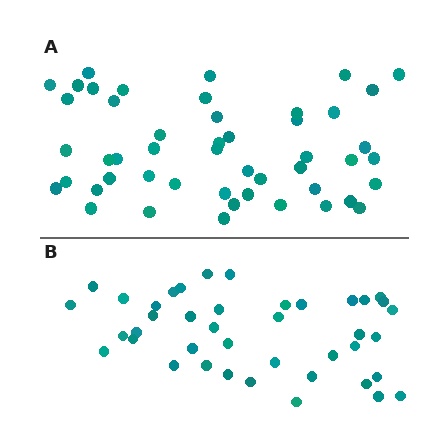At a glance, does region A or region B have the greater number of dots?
Region A (the top region) has more dots.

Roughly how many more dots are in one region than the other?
Region A has roughly 8 or so more dots than region B.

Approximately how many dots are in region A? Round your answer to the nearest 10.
About 50 dots. (The exact count is 49, which rounds to 50.)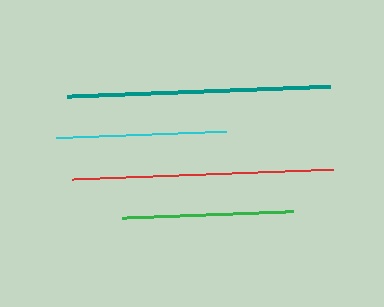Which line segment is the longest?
The teal line is the longest at approximately 263 pixels.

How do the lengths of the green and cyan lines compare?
The green and cyan lines are approximately the same length.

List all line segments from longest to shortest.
From longest to shortest: teal, red, green, cyan.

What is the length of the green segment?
The green segment is approximately 172 pixels long.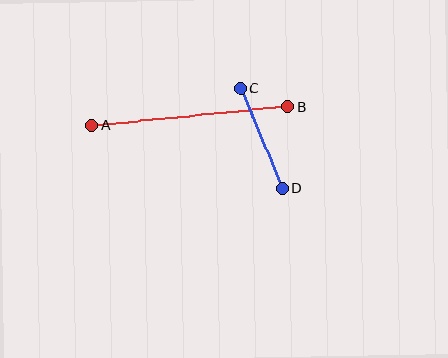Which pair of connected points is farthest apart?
Points A and B are farthest apart.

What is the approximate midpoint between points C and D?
The midpoint is at approximately (262, 138) pixels.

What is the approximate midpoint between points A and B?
The midpoint is at approximately (190, 116) pixels.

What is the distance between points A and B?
The distance is approximately 197 pixels.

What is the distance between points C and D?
The distance is approximately 108 pixels.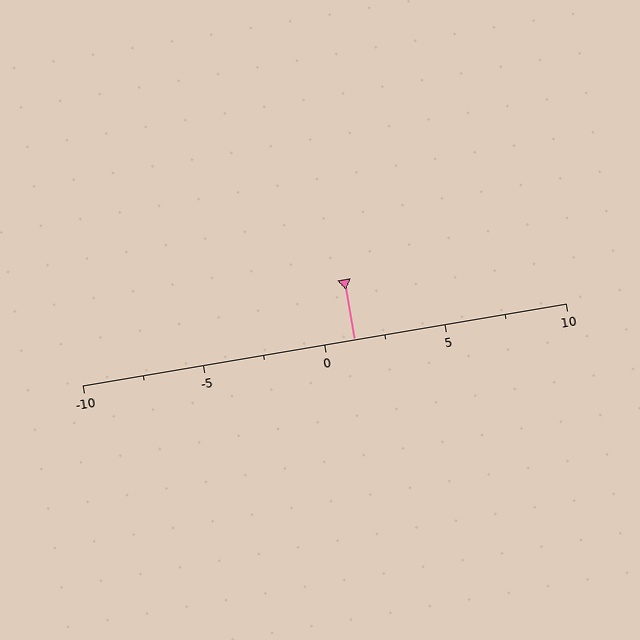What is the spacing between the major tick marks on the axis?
The major ticks are spaced 5 apart.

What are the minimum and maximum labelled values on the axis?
The axis runs from -10 to 10.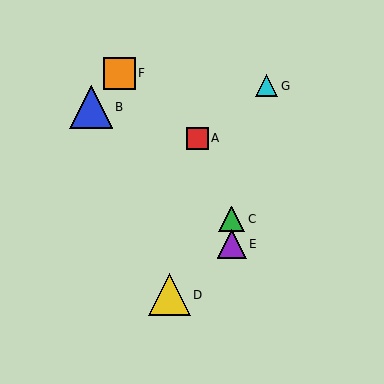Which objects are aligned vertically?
Objects C, E are aligned vertically.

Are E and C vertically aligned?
Yes, both are at x≈232.